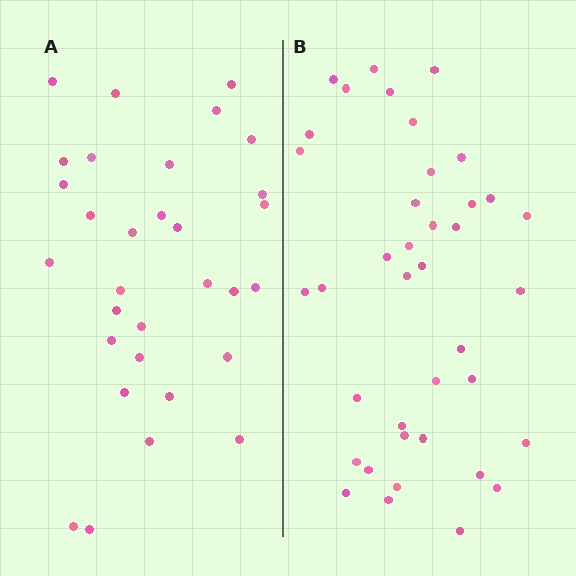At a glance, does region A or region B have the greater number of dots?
Region B (the right region) has more dots.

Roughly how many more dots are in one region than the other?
Region B has roughly 8 or so more dots than region A.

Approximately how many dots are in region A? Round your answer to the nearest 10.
About 30 dots. (The exact count is 31, which rounds to 30.)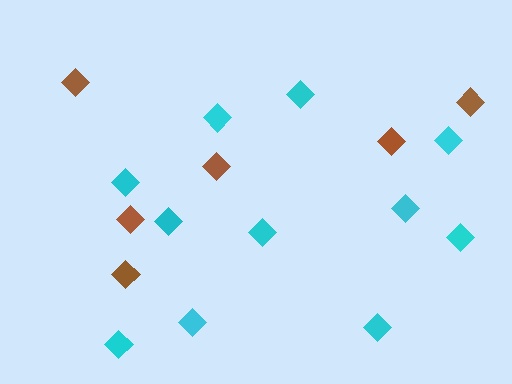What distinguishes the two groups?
There are 2 groups: one group of brown diamonds (6) and one group of cyan diamonds (11).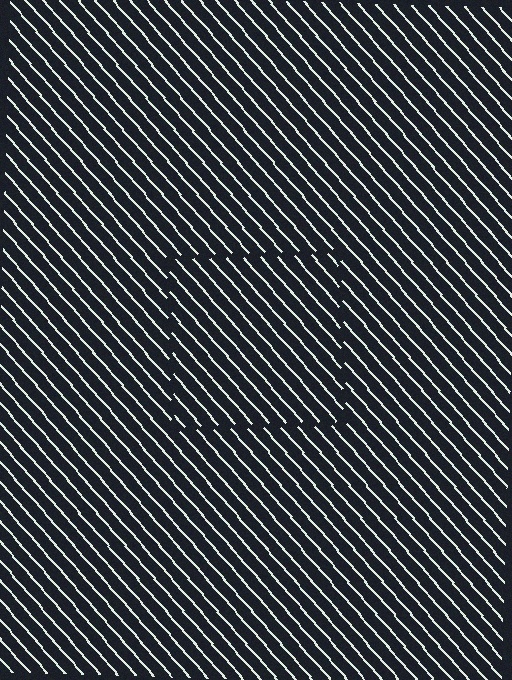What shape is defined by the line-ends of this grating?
An illusory square. The interior of the shape contains the same grating, shifted by half a period — the contour is defined by the phase discontinuity where line-ends from the inner and outer gratings abut.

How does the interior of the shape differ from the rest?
The interior of the shape contains the same grating, shifted by half a period — the contour is defined by the phase discontinuity where line-ends from the inner and outer gratings abut.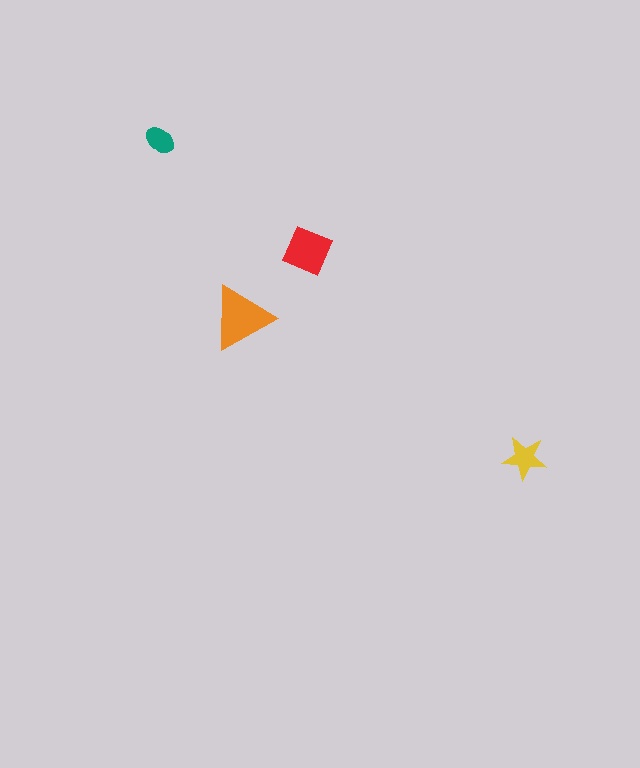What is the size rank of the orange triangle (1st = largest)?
1st.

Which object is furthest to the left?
The teal ellipse is leftmost.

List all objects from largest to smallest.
The orange triangle, the red square, the yellow star, the teal ellipse.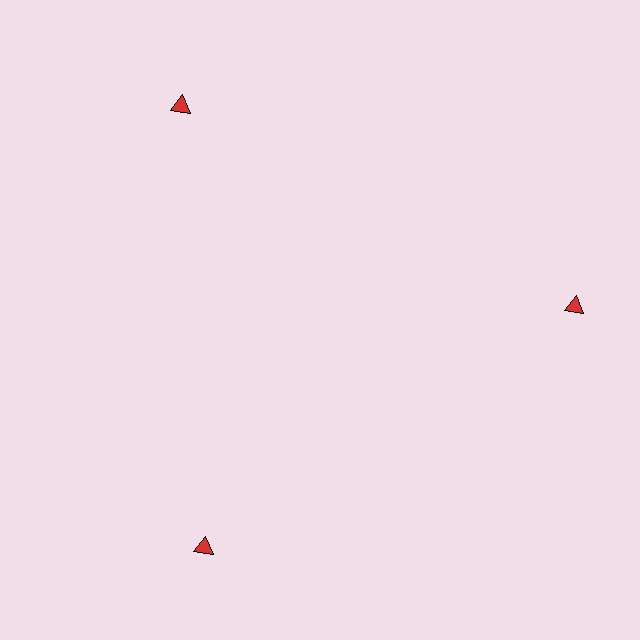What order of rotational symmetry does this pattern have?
This pattern has 3-fold rotational symmetry.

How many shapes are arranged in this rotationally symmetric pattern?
There are 3 shapes, arranged in 3 groups of 1.